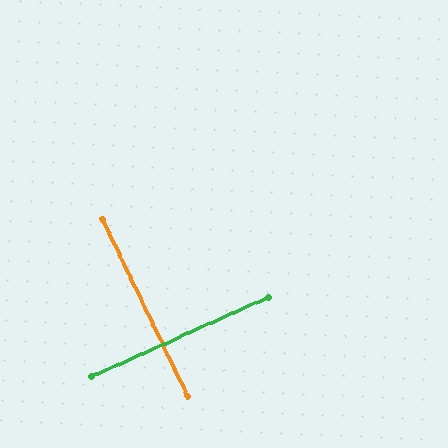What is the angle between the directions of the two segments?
Approximately 89 degrees.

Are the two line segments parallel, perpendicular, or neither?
Perpendicular — they meet at approximately 89°.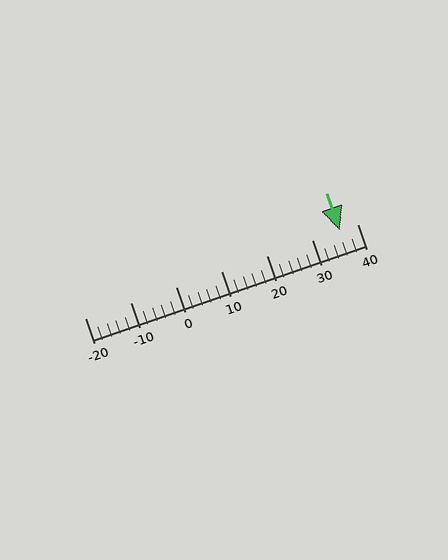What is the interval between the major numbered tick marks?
The major tick marks are spaced 10 units apart.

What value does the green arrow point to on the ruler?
The green arrow points to approximately 36.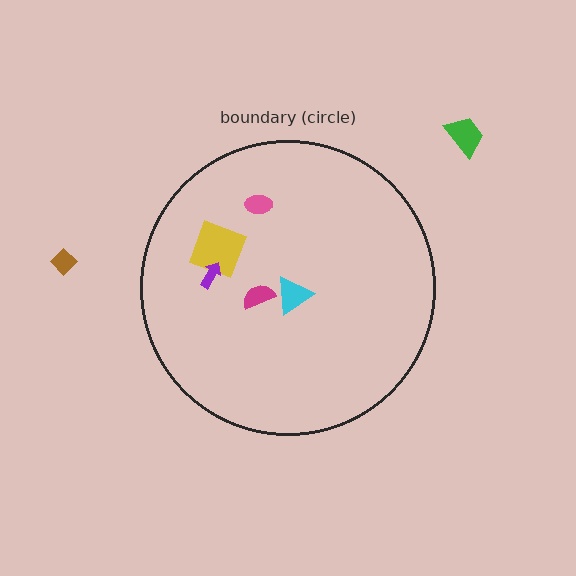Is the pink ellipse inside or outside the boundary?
Inside.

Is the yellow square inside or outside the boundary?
Inside.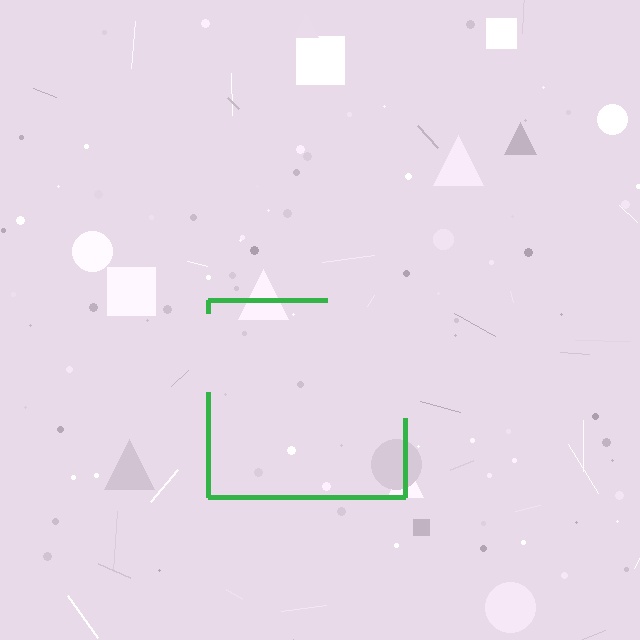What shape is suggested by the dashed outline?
The dashed outline suggests a square.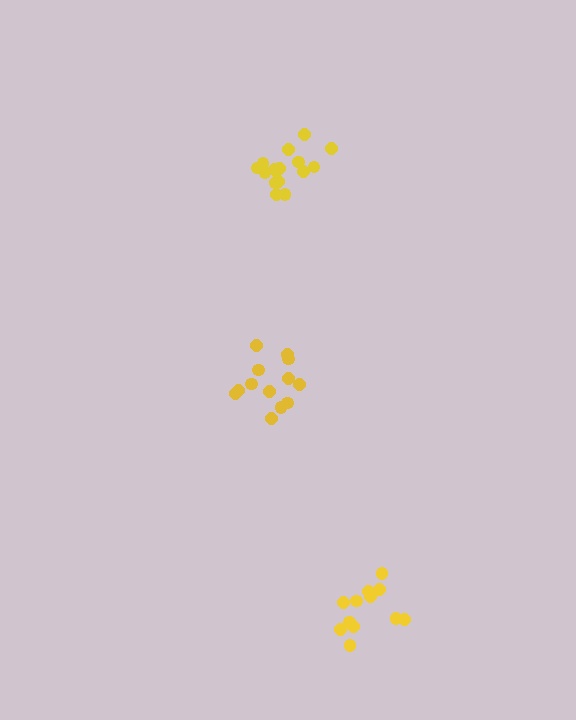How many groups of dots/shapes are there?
There are 3 groups.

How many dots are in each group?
Group 1: 12 dots, Group 2: 13 dots, Group 3: 16 dots (41 total).